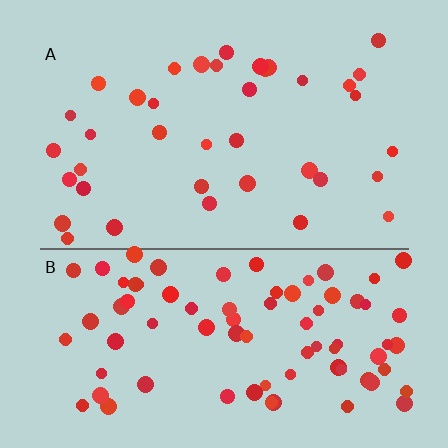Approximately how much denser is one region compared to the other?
Approximately 2.1× — region B over region A.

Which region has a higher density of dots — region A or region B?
B (the bottom).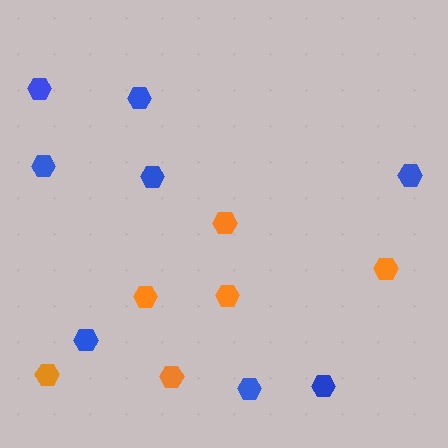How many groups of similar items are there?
There are 2 groups: one group of orange hexagons (6) and one group of blue hexagons (8).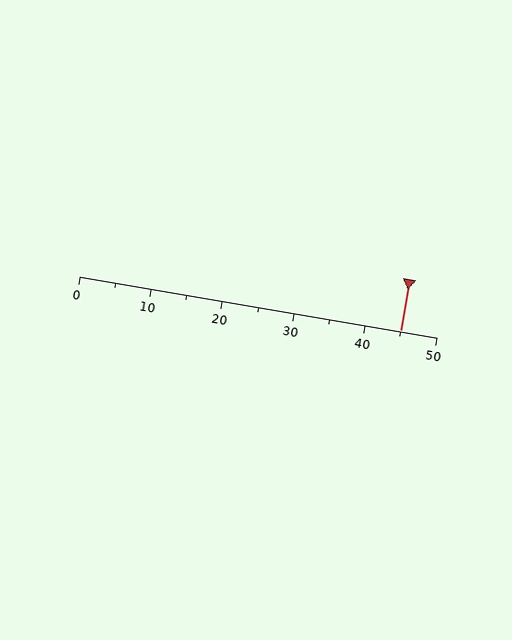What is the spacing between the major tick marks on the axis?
The major ticks are spaced 10 apart.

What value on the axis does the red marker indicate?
The marker indicates approximately 45.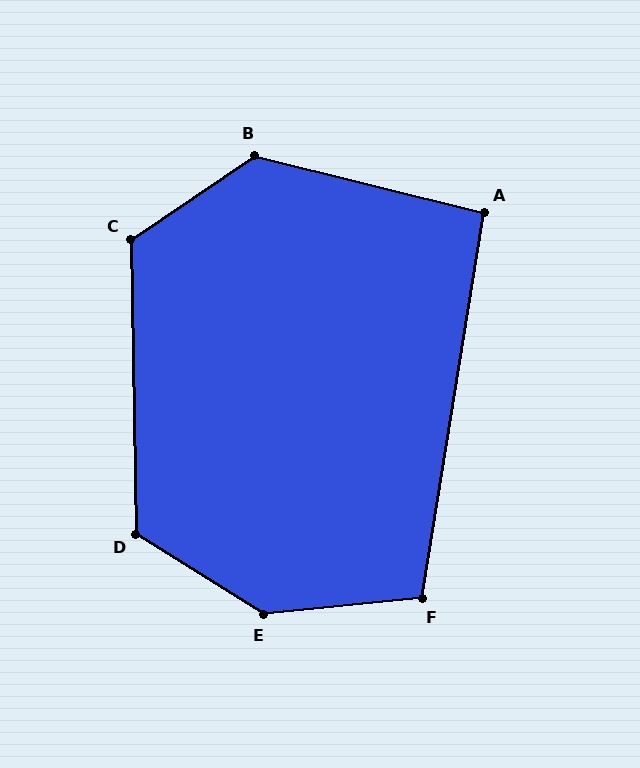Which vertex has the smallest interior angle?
A, at approximately 95 degrees.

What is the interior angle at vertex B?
Approximately 132 degrees (obtuse).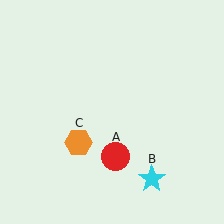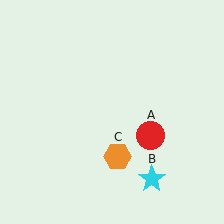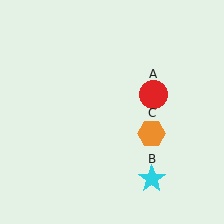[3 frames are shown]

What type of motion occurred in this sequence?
The red circle (object A), orange hexagon (object C) rotated counterclockwise around the center of the scene.